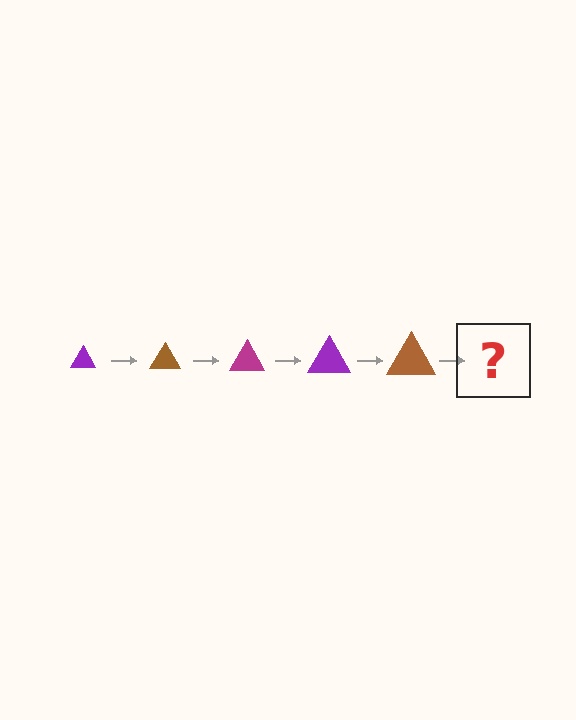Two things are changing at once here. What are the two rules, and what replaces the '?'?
The two rules are that the triangle grows larger each step and the color cycles through purple, brown, and magenta. The '?' should be a magenta triangle, larger than the previous one.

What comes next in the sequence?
The next element should be a magenta triangle, larger than the previous one.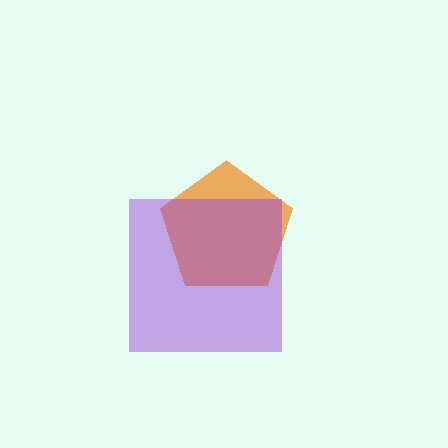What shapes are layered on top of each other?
The layered shapes are: an orange pentagon, a purple square.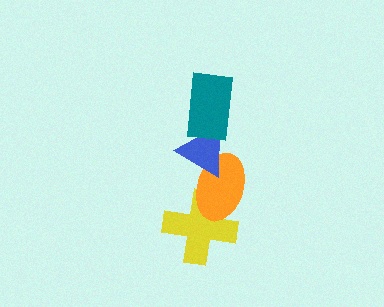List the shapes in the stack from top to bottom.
From top to bottom: the teal rectangle, the blue triangle, the orange ellipse, the yellow cross.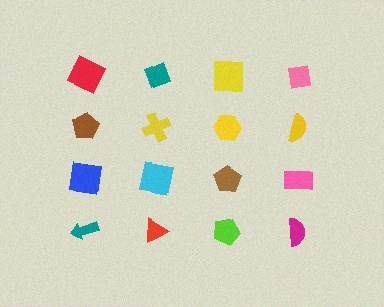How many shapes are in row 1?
4 shapes.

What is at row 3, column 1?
A blue square.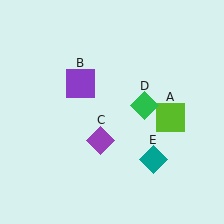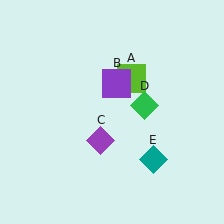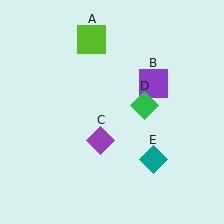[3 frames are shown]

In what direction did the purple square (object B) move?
The purple square (object B) moved right.